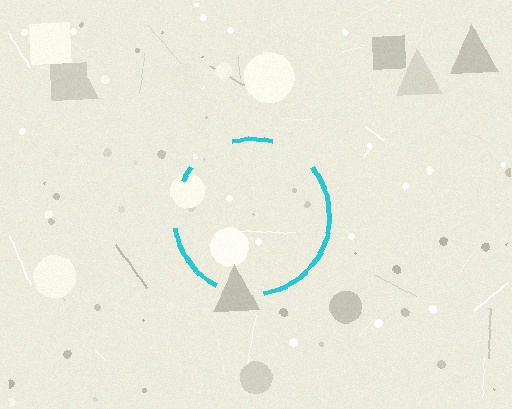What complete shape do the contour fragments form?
The contour fragments form a circle.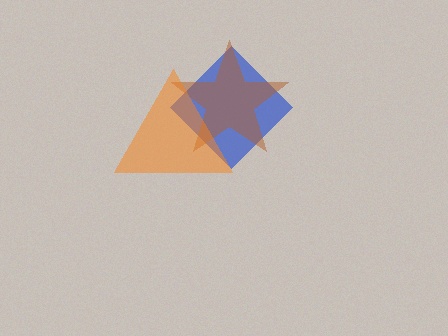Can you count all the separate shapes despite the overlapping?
Yes, there are 3 separate shapes.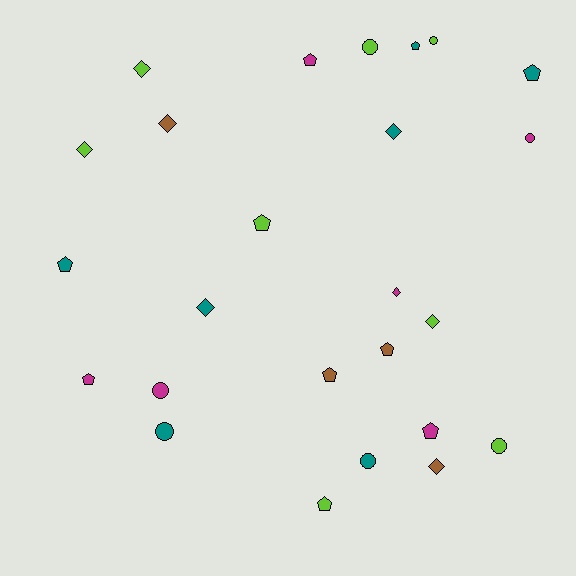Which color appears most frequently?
Lime, with 8 objects.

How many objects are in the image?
There are 25 objects.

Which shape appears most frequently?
Pentagon, with 10 objects.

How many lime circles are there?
There are 3 lime circles.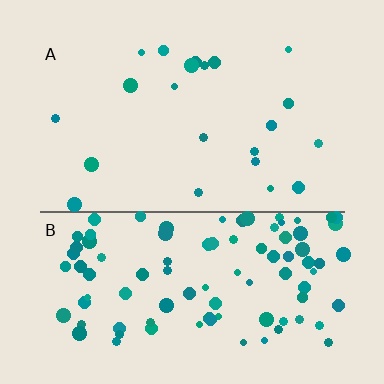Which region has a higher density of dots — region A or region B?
B (the bottom).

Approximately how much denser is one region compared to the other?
Approximately 4.5× — region B over region A.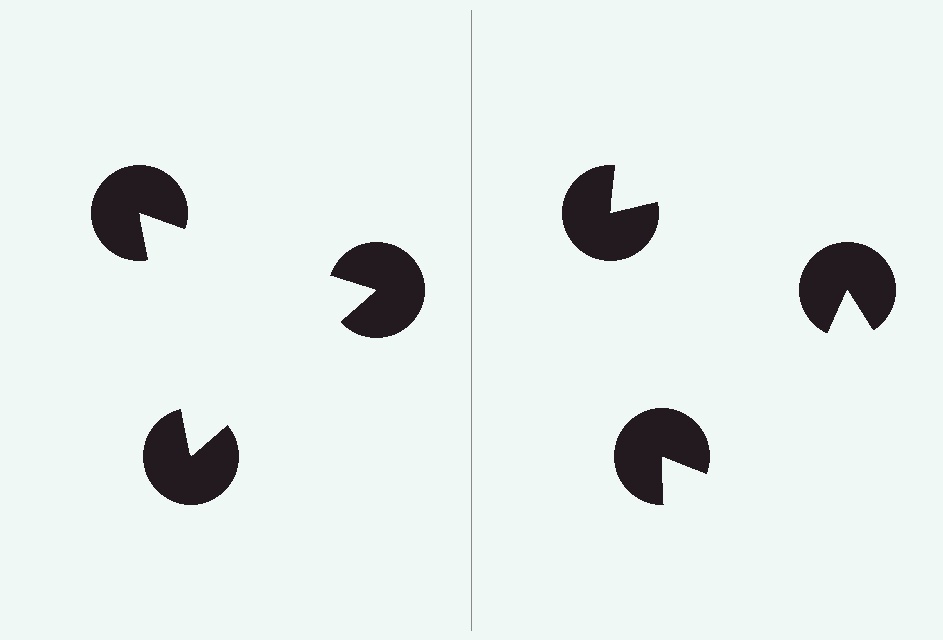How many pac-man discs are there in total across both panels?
6 — 3 on each side.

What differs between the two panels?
The pac-man discs are positioned identically on both sides; only the wedge orientations differ. On the left they align to a triangle; on the right they are misaligned.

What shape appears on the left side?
An illusory triangle.